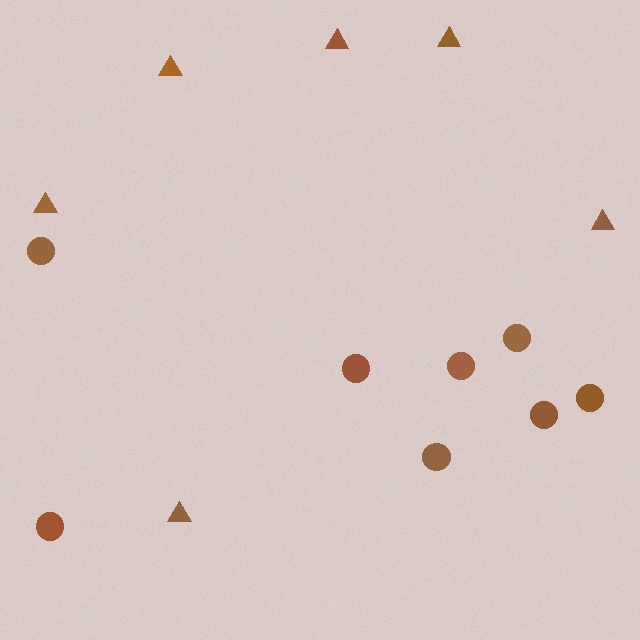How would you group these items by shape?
There are 2 groups: one group of circles (8) and one group of triangles (6).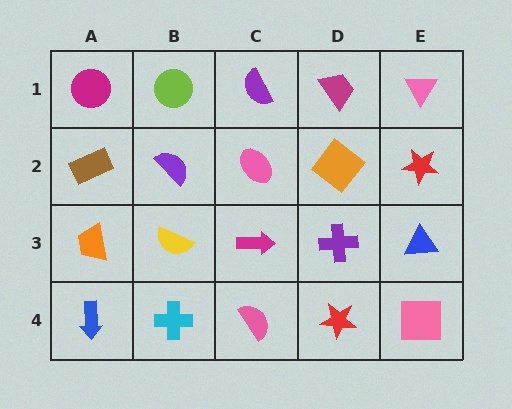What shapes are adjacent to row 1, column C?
A pink ellipse (row 2, column C), a lime circle (row 1, column B), a magenta trapezoid (row 1, column D).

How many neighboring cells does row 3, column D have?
4.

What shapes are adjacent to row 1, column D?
An orange diamond (row 2, column D), a purple semicircle (row 1, column C), a pink triangle (row 1, column E).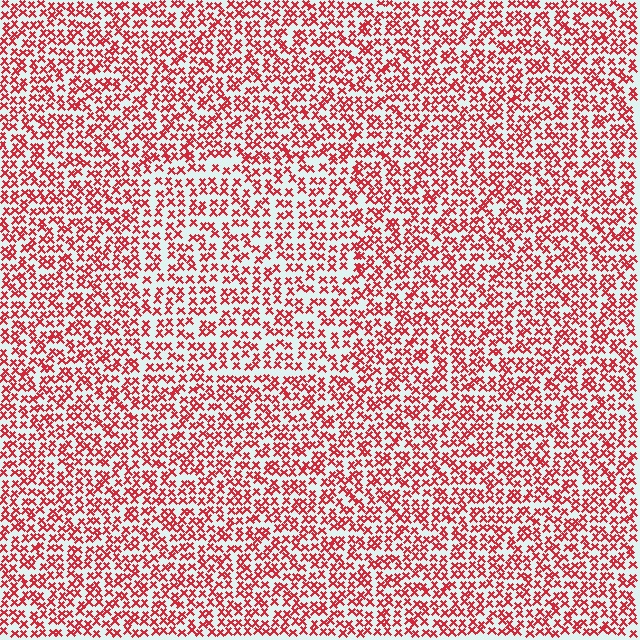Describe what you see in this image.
The image contains small red elements arranged at two different densities. A rectangle-shaped region is visible where the elements are less densely packed than the surrounding area.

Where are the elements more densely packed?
The elements are more densely packed outside the rectangle boundary.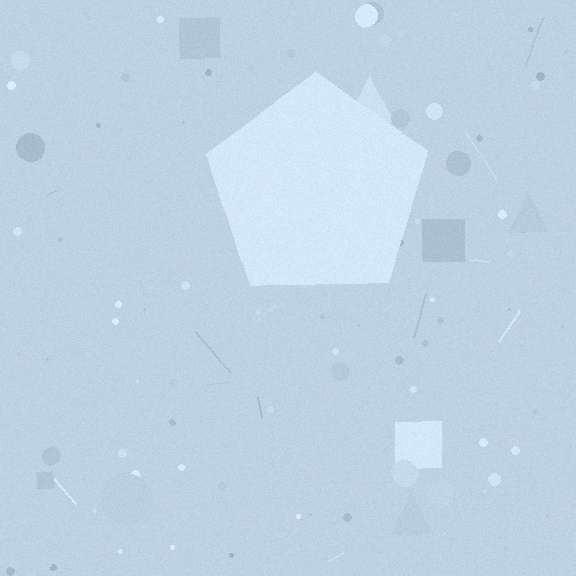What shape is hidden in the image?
A pentagon is hidden in the image.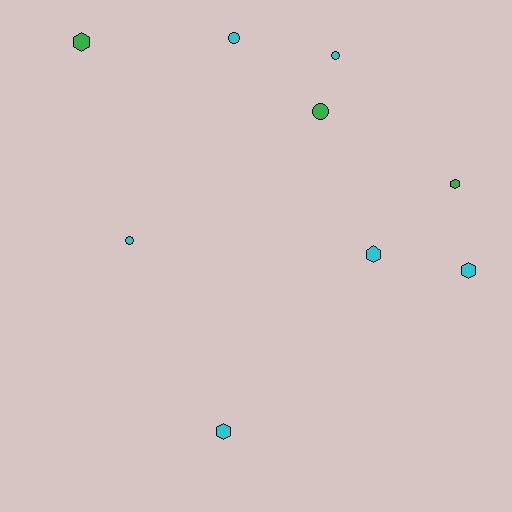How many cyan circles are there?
There are 3 cyan circles.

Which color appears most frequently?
Cyan, with 6 objects.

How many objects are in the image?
There are 9 objects.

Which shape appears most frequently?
Hexagon, with 5 objects.